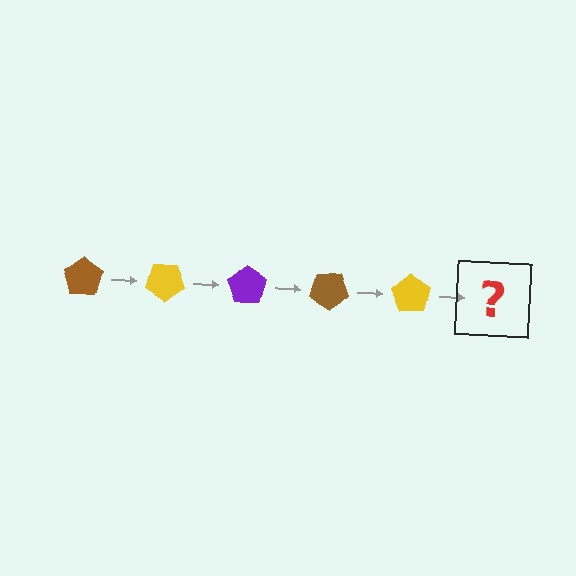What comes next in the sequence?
The next element should be a purple pentagon, rotated 175 degrees from the start.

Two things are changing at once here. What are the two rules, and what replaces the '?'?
The two rules are that it rotates 35 degrees each step and the color cycles through brown, yellow, and purple. The '?' should be a purple pentagon, rotated 175 degrees from the start.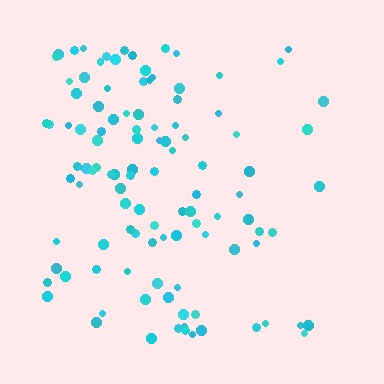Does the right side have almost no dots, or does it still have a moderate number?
Still a moderate number, just noticeably fewer than the left.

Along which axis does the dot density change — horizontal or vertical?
Horizontal.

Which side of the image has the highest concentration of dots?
The left.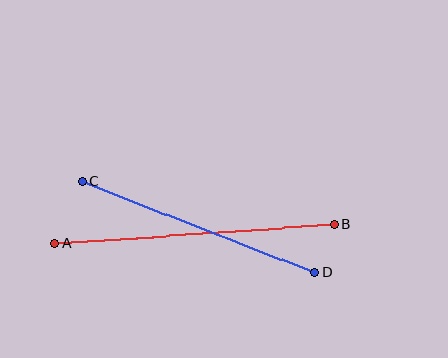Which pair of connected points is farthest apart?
Points A and B are farthest apart.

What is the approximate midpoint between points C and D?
The midpoint is at approximately (198, 227) pixels.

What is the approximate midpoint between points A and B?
The midpoint is at approximately (194, 234) pixels.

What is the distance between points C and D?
The distance is approximately 249 pixels.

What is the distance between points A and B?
The distance is approximately 281 pixels.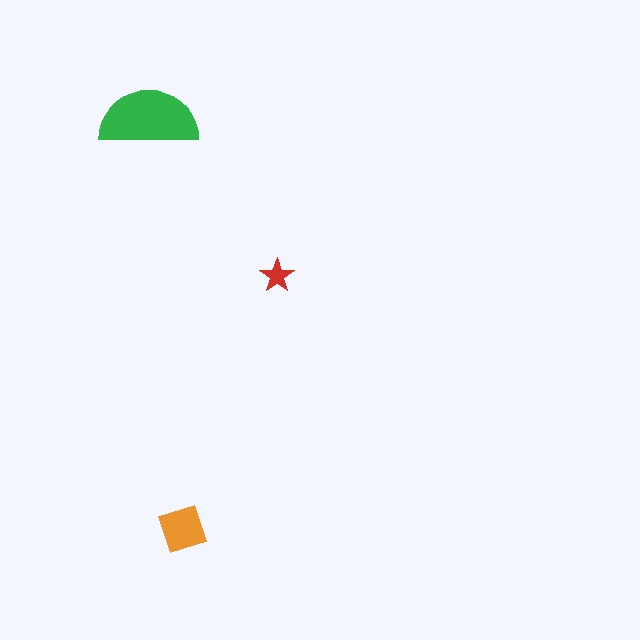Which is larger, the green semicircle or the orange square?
The green semicircle.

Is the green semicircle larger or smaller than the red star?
Larger.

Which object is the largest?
The green semicircle.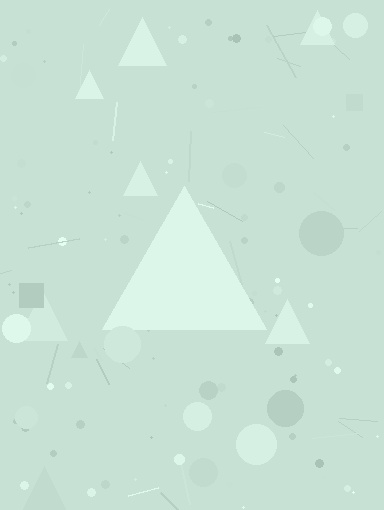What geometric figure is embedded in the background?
A triangle is embedded in the background.